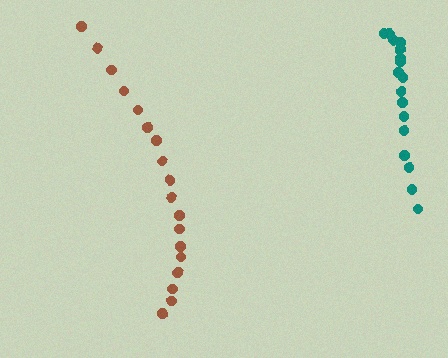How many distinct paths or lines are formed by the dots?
There are 2 distinct paths.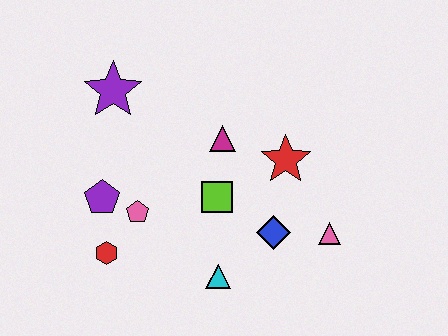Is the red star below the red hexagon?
No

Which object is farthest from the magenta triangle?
The red hexagon is farthest from the magenta triangle.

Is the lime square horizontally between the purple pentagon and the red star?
Yes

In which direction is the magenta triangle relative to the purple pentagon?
The magenta triangle is to the right of the purple pentagon.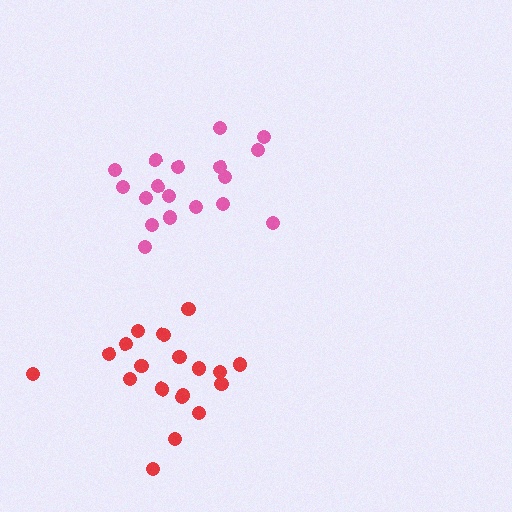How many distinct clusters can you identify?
There are 2 distinct clusters.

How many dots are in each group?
Group 1: 19 dots, Group 2: 18 dots (37 total).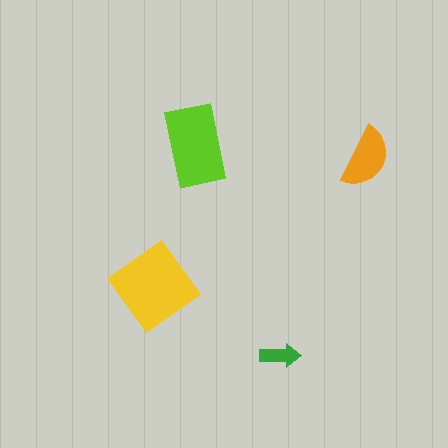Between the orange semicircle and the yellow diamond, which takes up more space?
The yellow diamond.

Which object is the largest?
The yellow diamond.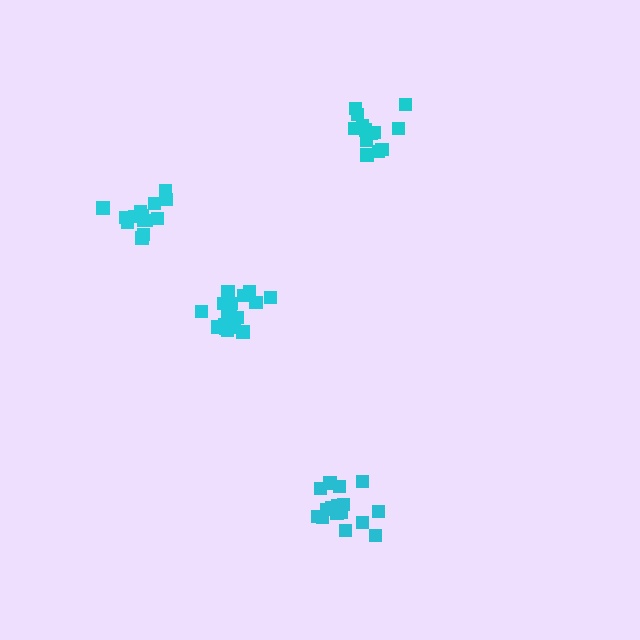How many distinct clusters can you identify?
There are 4 distinct clusters.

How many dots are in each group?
Group 1: 18 dots, Group 2: 14 dots, Group 3: 14 dots, Group 4: 19 dots (65 total).